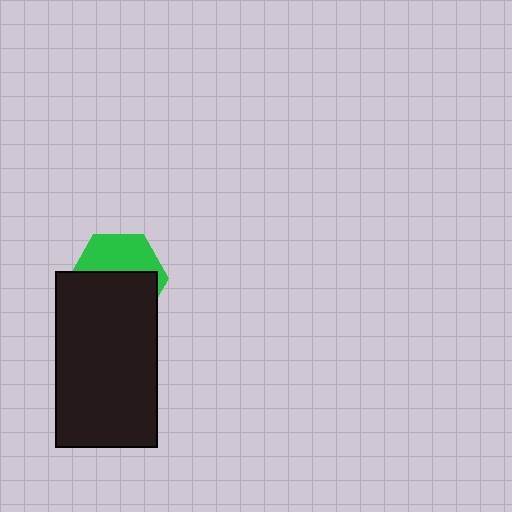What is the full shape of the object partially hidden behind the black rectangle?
The partially hidden object is a green hexagon.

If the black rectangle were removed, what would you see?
You would see the complete green hexagon.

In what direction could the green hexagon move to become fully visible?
The green hexagon could move up. That would shift it out from behind the black rectangle entirely.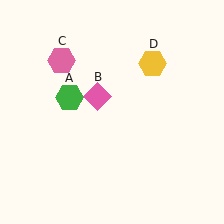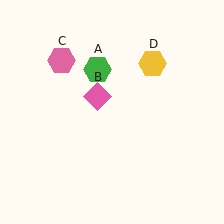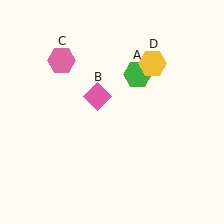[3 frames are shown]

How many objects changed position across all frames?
1 object changed position: green hexagon (object A).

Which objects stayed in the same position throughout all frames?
Pink diamond (object B) and pink hexagon (object C) and yellow hexagon (object D) remained stationary.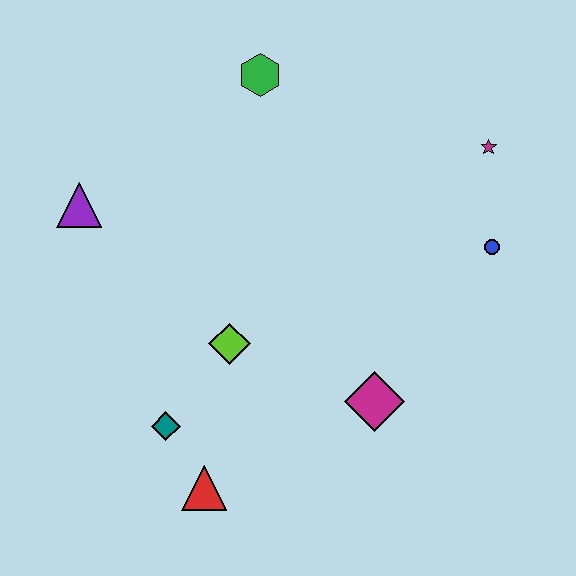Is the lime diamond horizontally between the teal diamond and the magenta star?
Yes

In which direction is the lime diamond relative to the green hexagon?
The lime diamond is below the green hexagon.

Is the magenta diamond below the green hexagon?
Yes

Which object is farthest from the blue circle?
The purple triangle is farthest from the blue circle.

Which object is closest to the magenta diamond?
The lime diamond is closest to the magenta diamond.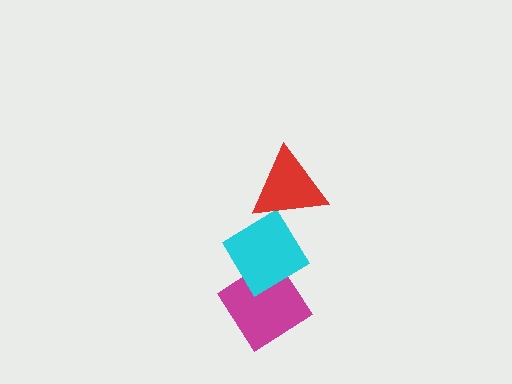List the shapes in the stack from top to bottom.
From top to bottom: the red triangle, the cyan diamond, the magenta diamond.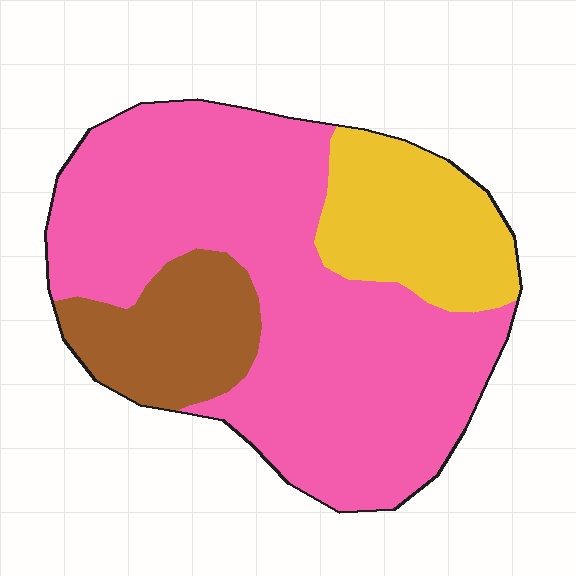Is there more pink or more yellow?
Pink.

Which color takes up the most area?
Pink, at roughly 65%.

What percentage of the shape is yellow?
Yellow covers 19% of the shape.